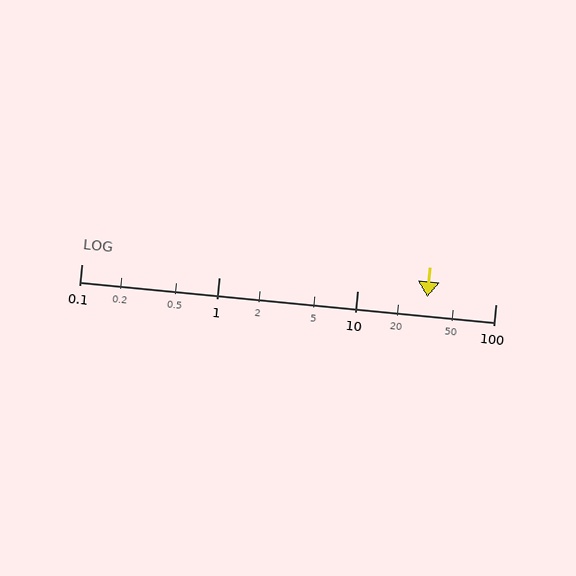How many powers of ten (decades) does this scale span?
The scale spans 3 decades, from 0.1 to 100.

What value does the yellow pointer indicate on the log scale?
The pointer indicates approximately 32.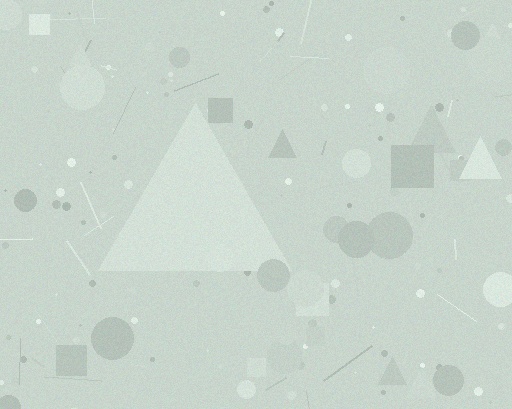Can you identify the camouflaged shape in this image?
The camouflaged shape is a triangle.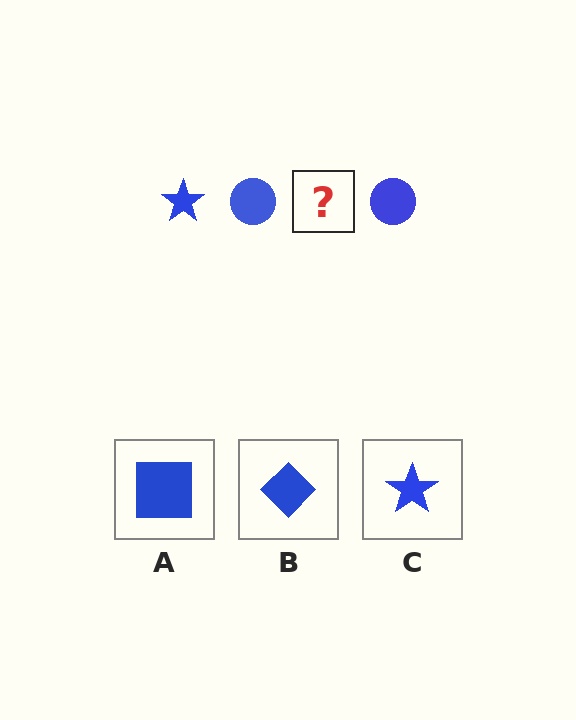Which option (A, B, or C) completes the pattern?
C.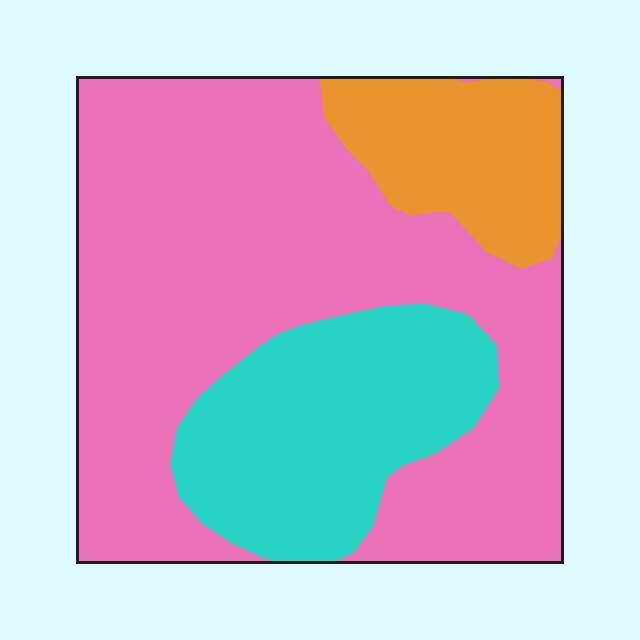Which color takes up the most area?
Pink, at roughly 60%.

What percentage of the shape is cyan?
Cyan takes up about one quarter (1/4) of the shape.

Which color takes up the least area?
Orange, at roughly 15%.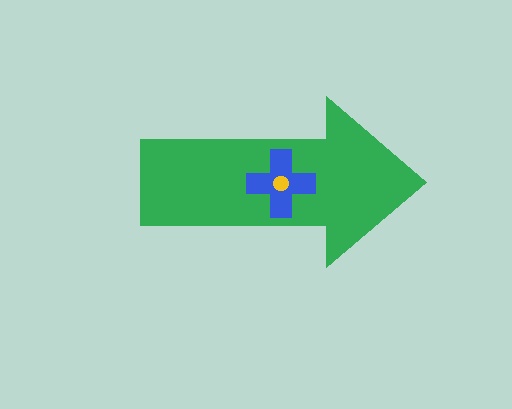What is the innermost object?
The yellow circle.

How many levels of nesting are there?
3.